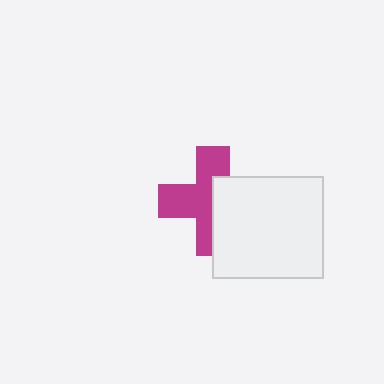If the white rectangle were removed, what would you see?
You would see the complete magenta cross.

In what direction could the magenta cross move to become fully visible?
The magenta cross could move left. That would shift it out from behind the white rectangle entirely.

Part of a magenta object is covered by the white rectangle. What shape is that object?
It is a cross.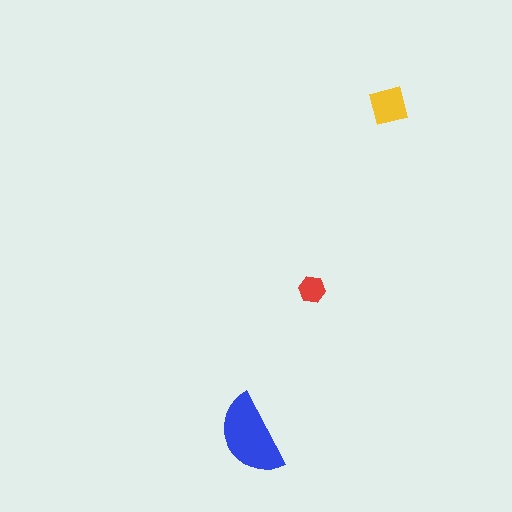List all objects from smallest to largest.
The red hexagon, the yellow square, the blue semicircle.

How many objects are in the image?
There are 3 objects in the image.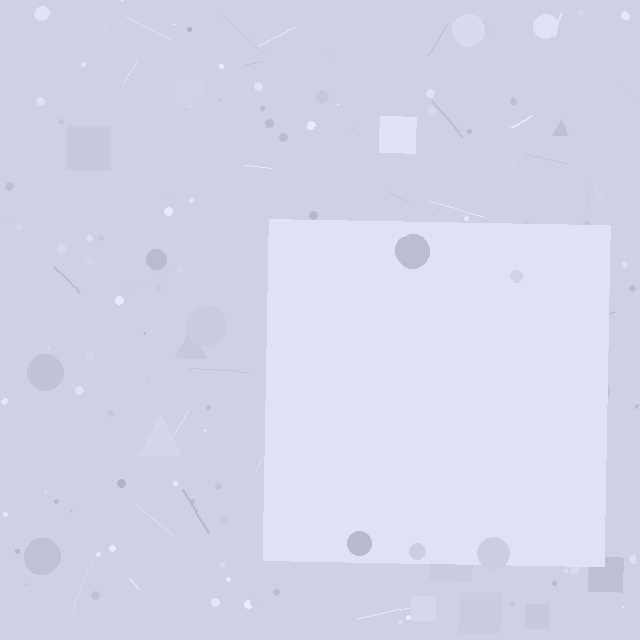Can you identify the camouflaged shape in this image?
The camouflaged shape is a square.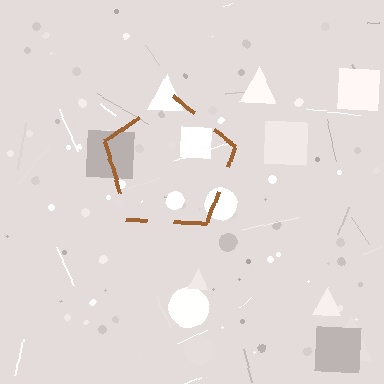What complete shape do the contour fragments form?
The contour fragments form a pentagon.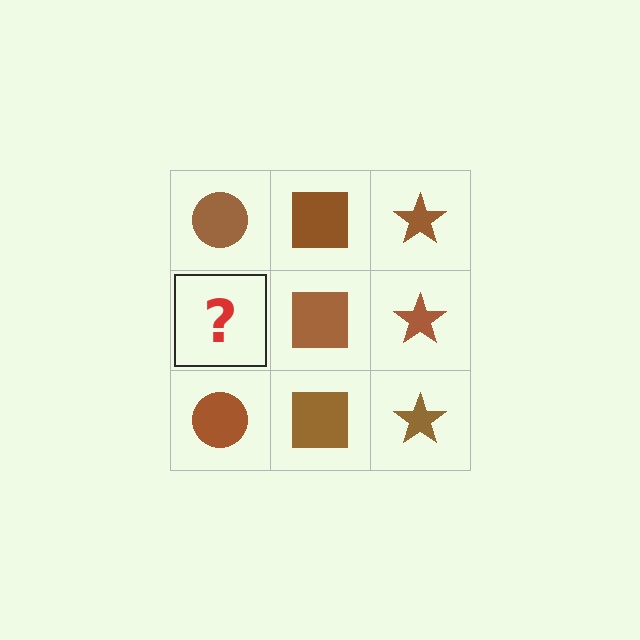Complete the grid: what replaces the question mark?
The question mark should be replaced with a brown circle.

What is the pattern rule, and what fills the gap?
The rule is that each column has a consistent shape. The gap should be filled with a brown circle.